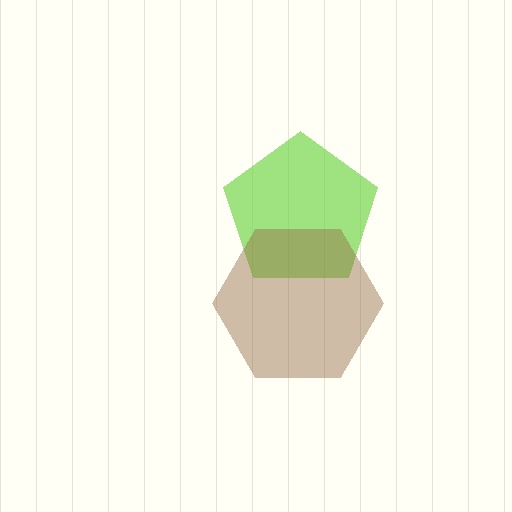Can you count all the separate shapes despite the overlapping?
Yes, there are 2 separate shapes.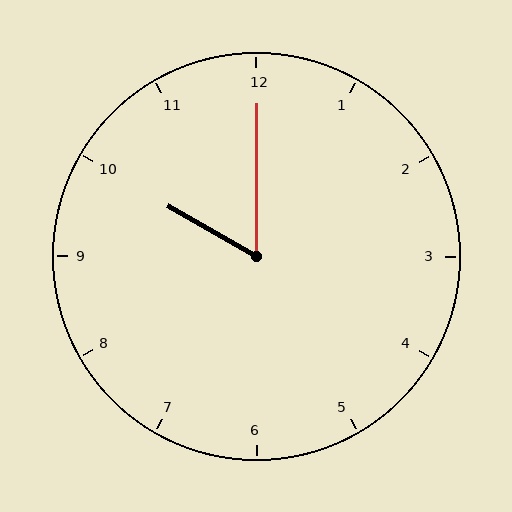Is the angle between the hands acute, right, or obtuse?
It is acute.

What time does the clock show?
10:00.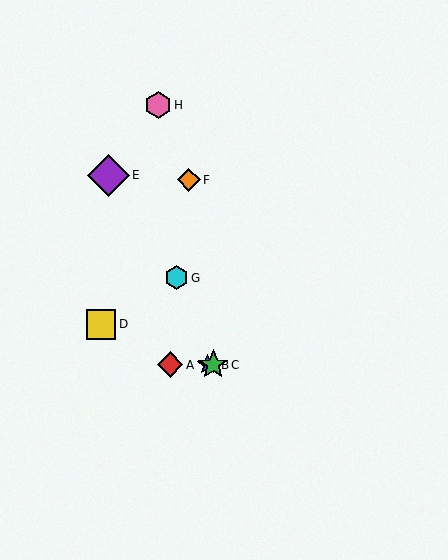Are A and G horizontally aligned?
No, A is at y≈365 and G is at y≈278.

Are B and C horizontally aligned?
Yes, both are at y≈365.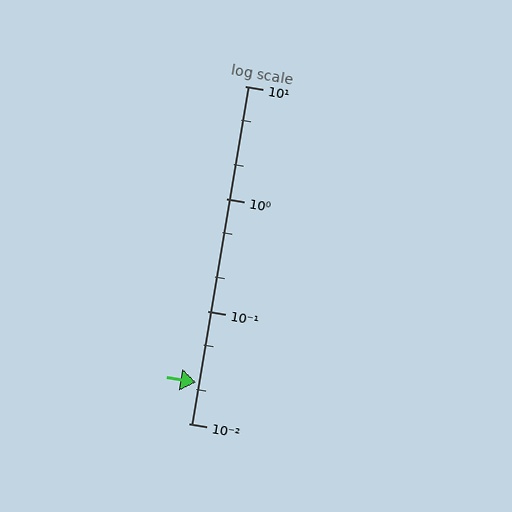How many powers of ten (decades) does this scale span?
The scale spans 3 decades, from 0.01 to 10.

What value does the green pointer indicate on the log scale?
The pointer indicates approximately 0.023.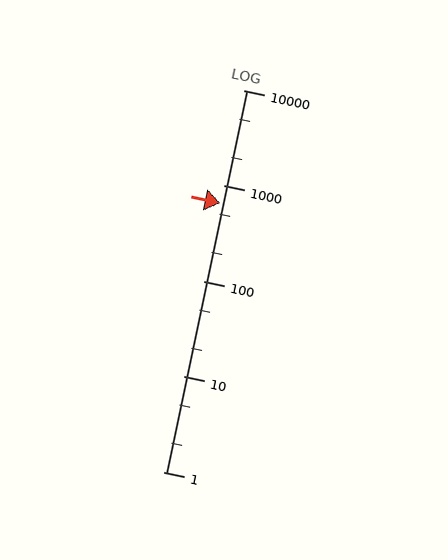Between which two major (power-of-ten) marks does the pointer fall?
The pointer is between 100 and 1000.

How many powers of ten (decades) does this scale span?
The scale spans 4 decades, from 1 to 10000.